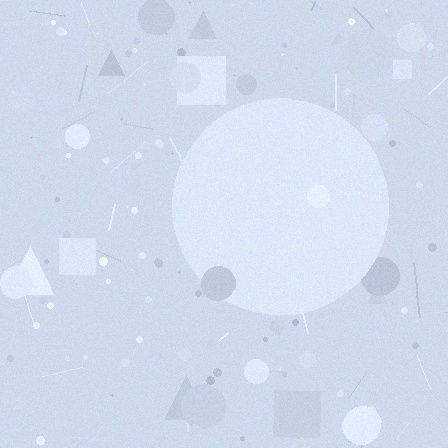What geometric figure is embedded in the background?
A circle is embedded in the background.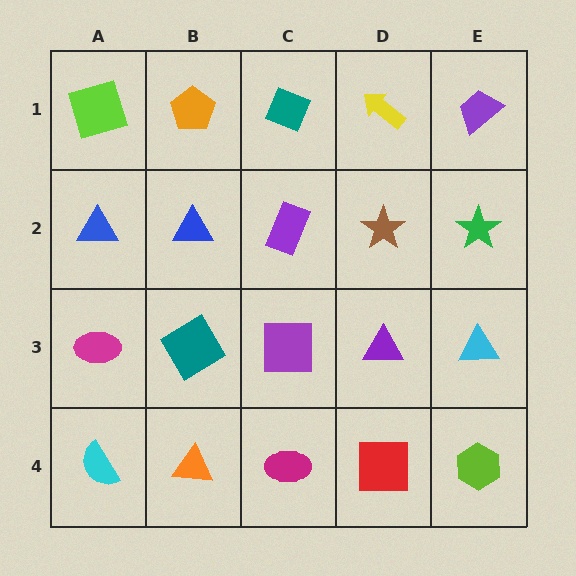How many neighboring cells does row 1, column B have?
3.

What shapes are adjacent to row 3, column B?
A blue triangle (row 2, column B), an orange triangle (row 4, column B), a magenta ellipse (row 3, column A), a purple square (row 3, column C).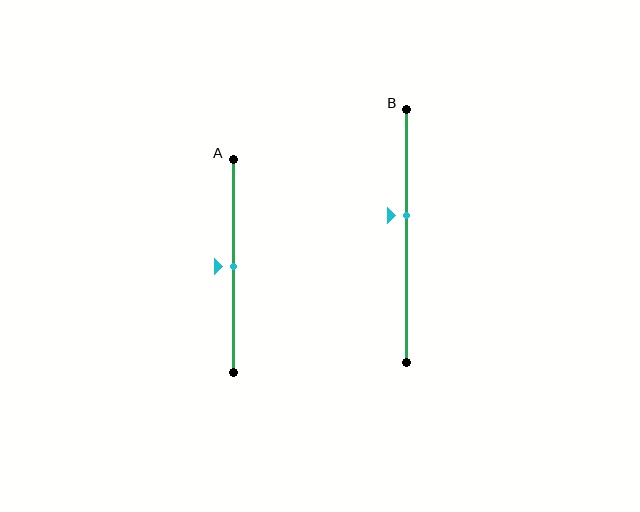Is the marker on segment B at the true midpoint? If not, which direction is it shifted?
No, the marker on segment B is shifted upward by about 8% of the segment length.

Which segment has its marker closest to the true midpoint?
Segment A has its marker closest to the true midpoint.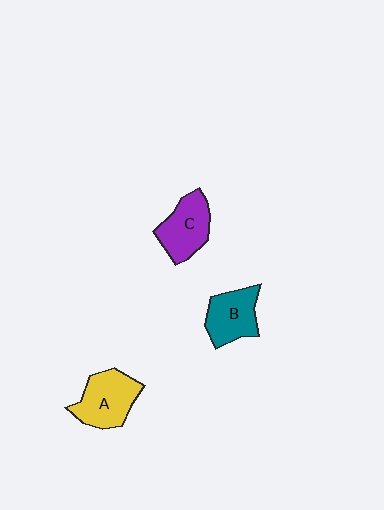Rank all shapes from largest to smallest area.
From largest to smallest: A (yellow), C (purple), B (teal).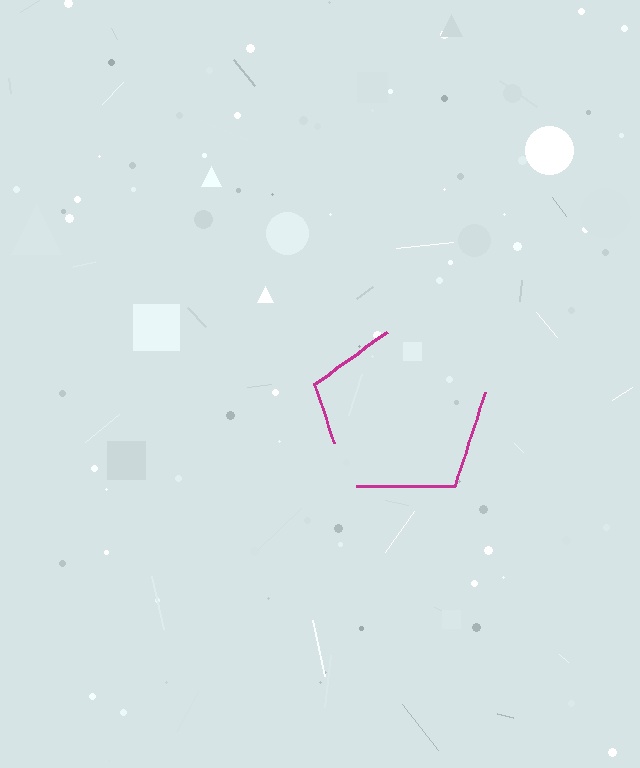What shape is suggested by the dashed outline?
The dashed outline suggests a pentagon.